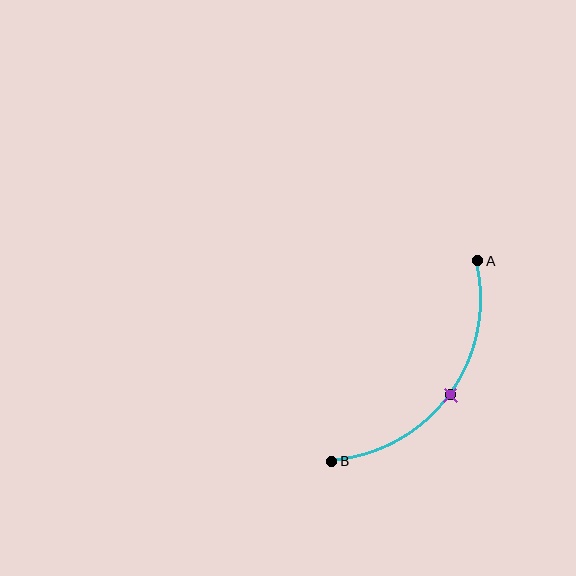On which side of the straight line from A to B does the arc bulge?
The arc bulges below and to the right of the straight line connecting A and B.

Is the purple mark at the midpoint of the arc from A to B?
Yes. The purple mark lies on the arc at equal arc-length from both A and B — it is the arc midpoint.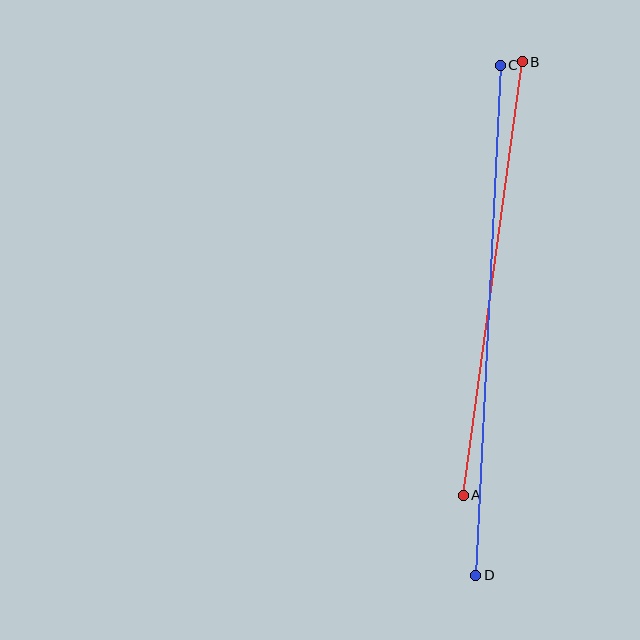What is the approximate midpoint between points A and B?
The midpoint is at approximately (493, 279) pixels.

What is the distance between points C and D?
The distance is approximately 511 pixels.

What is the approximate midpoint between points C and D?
The midpoint is at approximately (488, 320) pixels.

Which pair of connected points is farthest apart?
Points C and D are farthest apart.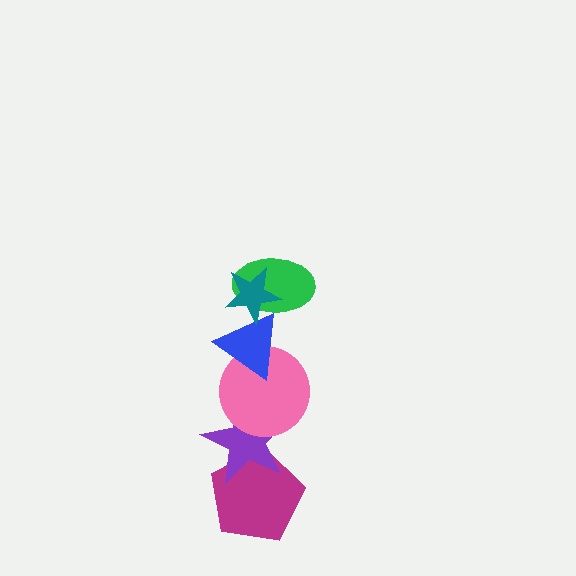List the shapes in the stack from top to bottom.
From top to bottom: the teal star, the green ellipse, the blue triangle, the pink circle, the purple star, the magenta pentagon.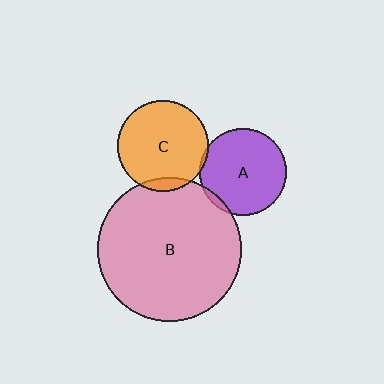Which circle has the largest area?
Circle B (pink).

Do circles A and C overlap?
Yes.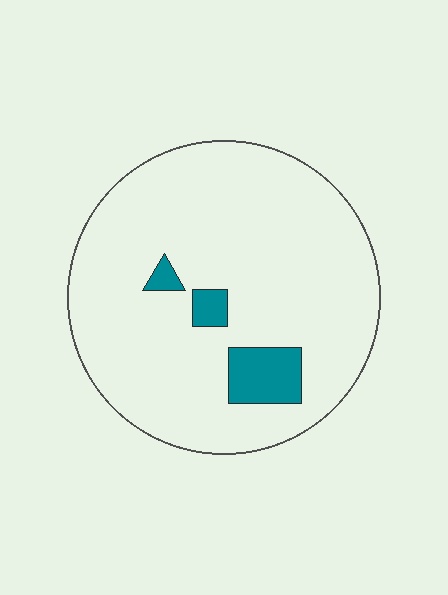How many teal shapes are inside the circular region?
3.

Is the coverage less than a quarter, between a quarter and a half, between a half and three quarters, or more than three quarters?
Less than a quarter.